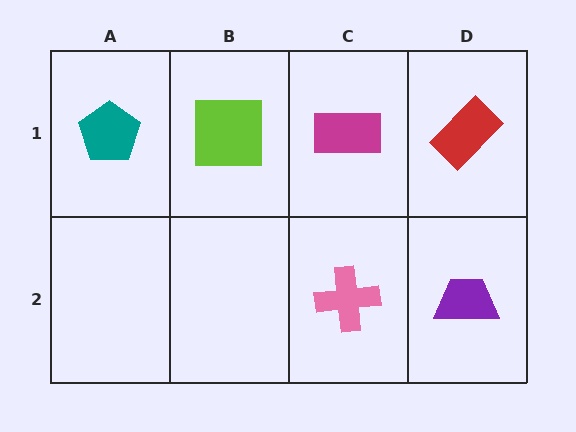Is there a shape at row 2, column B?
No, that cell is empty.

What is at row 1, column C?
A magenta rectangle.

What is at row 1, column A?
A teal pentagon.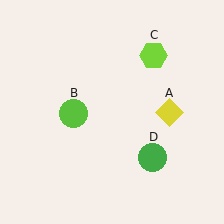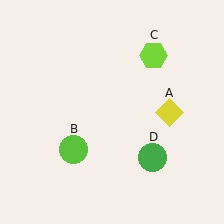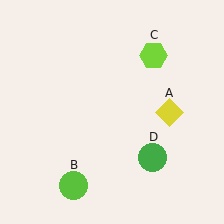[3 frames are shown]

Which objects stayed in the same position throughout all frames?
Yellow diamond (object A) and lime hexagon (object C) and green circle (object D) remained stationary.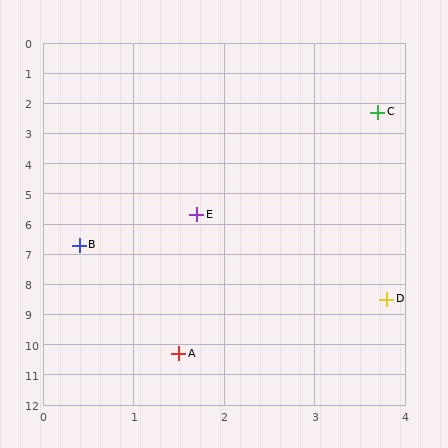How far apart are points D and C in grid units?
Points D and C are about 6.2 grid units apart.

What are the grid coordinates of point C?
Point C is at approximately (3.7, 2.3).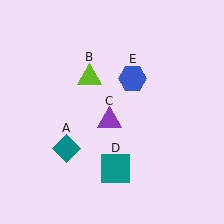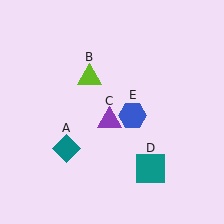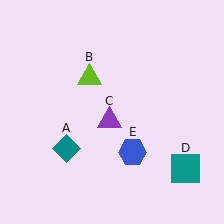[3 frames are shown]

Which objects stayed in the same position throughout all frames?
Teal diamond (object A) and lime triangle (object B) and purple triangle (object C) remained stationary.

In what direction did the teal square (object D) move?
The teal square (object D) moved right.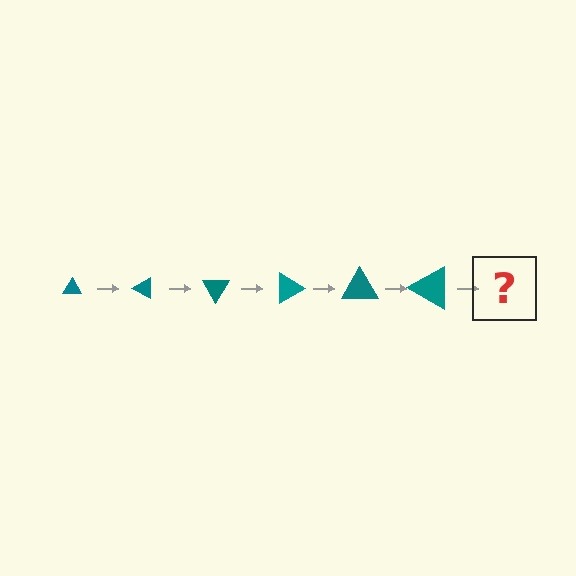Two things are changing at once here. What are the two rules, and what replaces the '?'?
The two rules are that the triangle grows larger each step and it rotates 30 degrees each step. The '?' should be a triangle, larger than the previous one and rotated 180 degrees from the start.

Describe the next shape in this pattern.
It should be a triangle, larger than the previous one and rotated 180 degrees from the start.